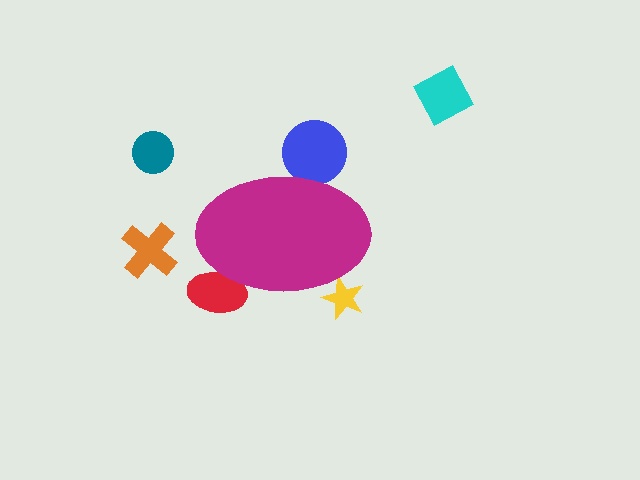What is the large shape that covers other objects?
A magenta ellipse.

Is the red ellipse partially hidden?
Yes, the red ellipse is partially hidden behind the magenta ellipse.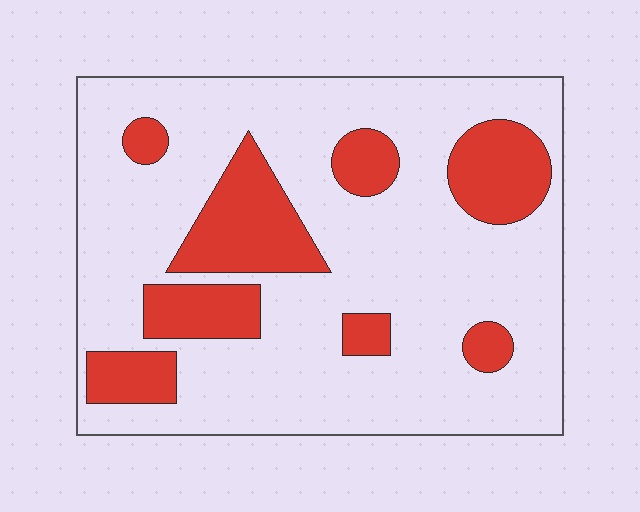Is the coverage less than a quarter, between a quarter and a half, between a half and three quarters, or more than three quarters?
Less than a quarter.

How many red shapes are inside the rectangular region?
8.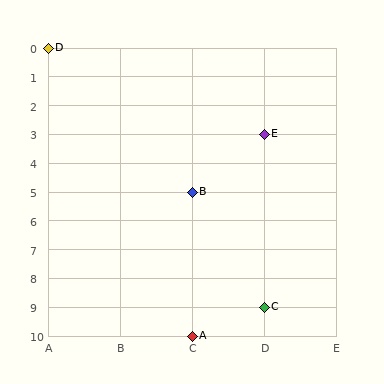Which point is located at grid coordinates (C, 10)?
Point A is at (C, 10).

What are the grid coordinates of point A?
Point A is at grid coordinates (C, 10).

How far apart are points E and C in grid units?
Points E and C are 6 rows apart.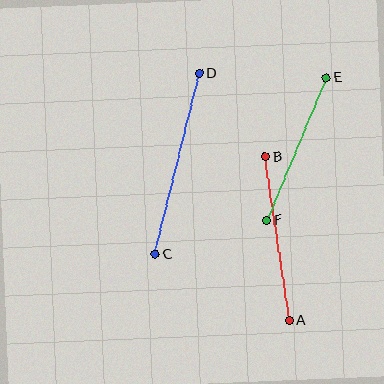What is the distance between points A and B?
The distance is approximately 165 pixels.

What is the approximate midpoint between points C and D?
The midpoint is at approximately (177, 164) pixels.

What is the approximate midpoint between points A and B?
The midpoint is at approximately (277, 239) pixels.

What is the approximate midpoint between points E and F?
The midpoint is at approximately (297, 149) pixels.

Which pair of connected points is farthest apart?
Points C and D are farthest apart.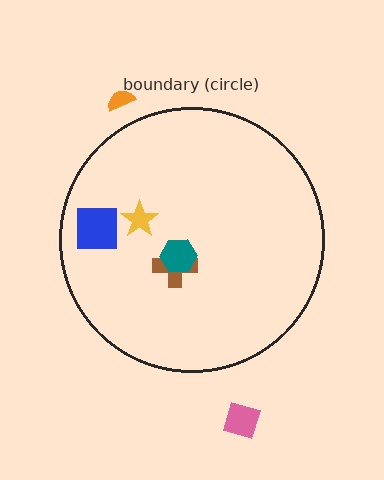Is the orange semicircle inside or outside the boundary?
Outside.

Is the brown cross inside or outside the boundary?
Inside.